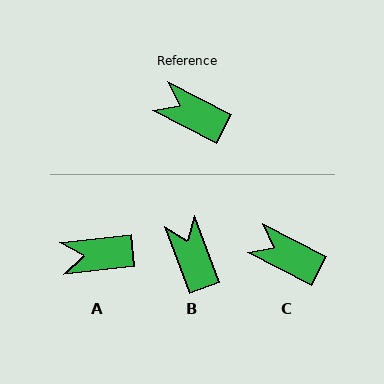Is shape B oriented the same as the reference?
No, it is off by about 42 degrees.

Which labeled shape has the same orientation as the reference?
C.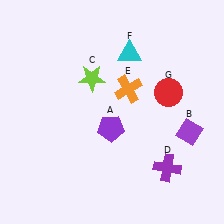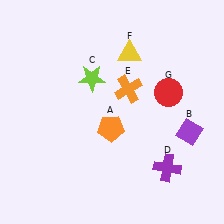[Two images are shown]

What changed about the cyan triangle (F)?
In Image 1, F is cyan. In Image 2, it changed to yellow.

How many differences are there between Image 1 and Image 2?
There are 2 differences between the two images.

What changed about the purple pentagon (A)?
In Image 1, A is purple. In Image 2, it changed to orange.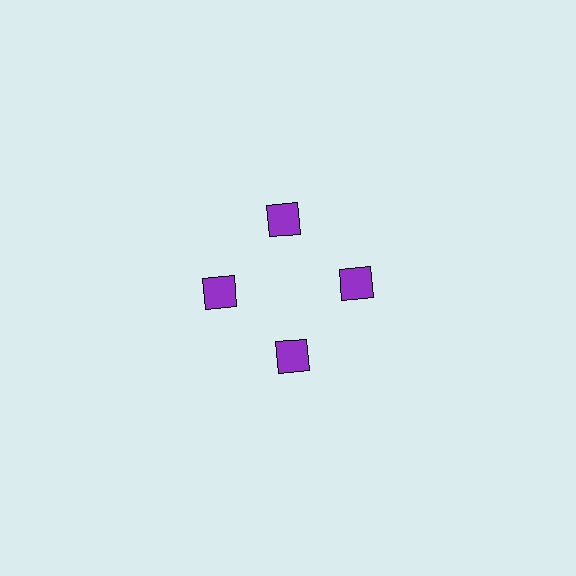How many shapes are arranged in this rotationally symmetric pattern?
There are 4 shapes, arranged in 4 groups of 1.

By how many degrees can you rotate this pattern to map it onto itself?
The pattern maps onto itself every 90 degrees of rotation.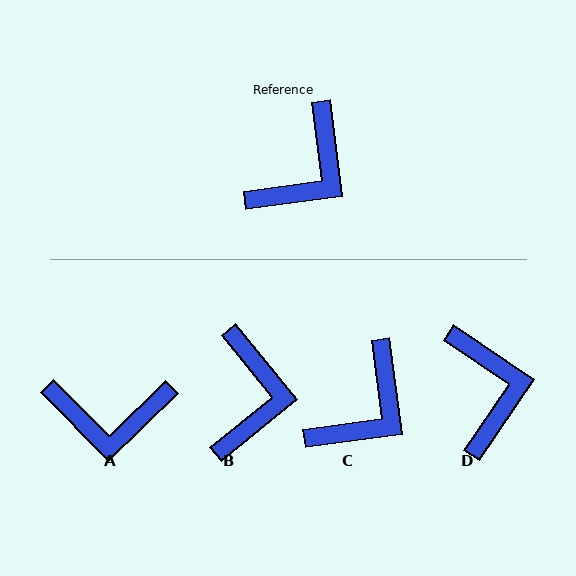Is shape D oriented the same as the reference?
No, it is off by about 48 degrees.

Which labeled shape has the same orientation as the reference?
C.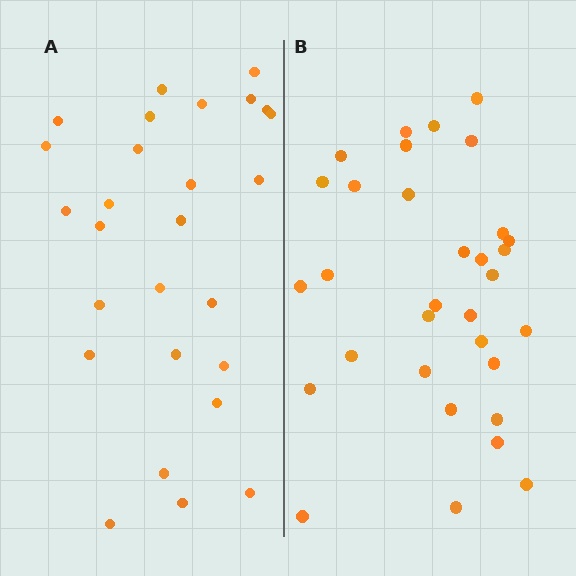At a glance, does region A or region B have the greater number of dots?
Region B (the right region) has more dots.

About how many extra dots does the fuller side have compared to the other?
Region B has about 5 more dots than region A.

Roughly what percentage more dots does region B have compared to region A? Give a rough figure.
About 20% more.